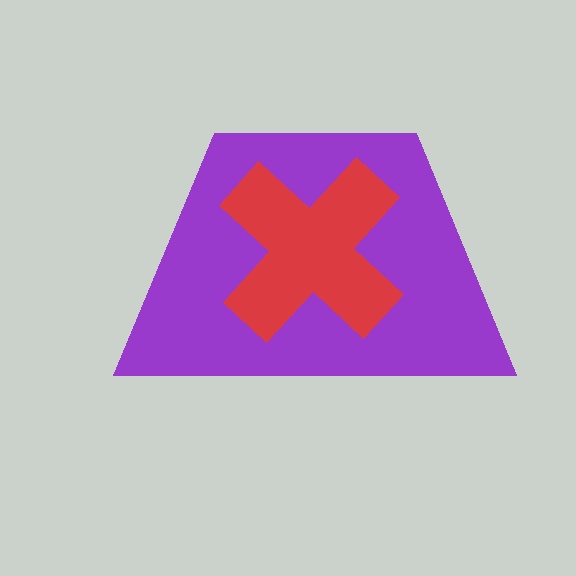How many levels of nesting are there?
2.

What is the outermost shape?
The purple trapezoid.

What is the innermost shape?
The red cross.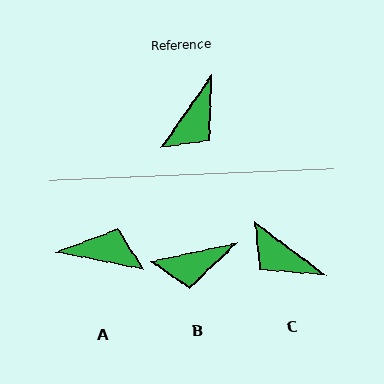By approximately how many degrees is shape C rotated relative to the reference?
Approximately 92 degrees clockwise.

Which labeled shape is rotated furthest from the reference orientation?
A, about 113 degrees away.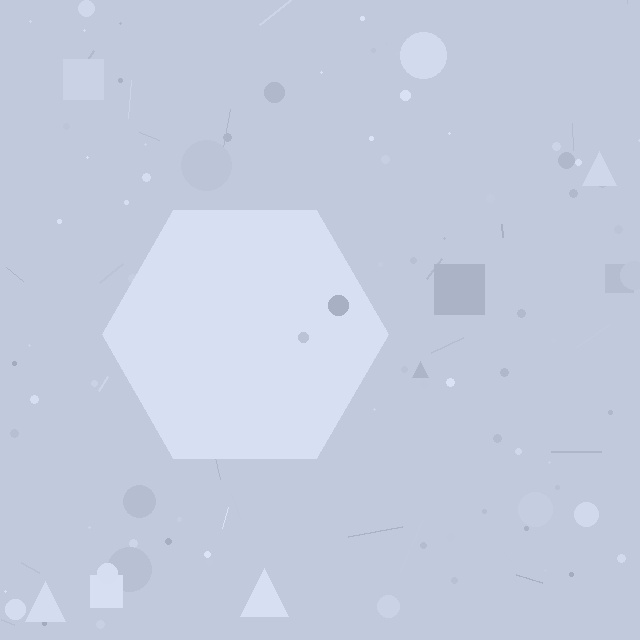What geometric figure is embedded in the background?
A hexagon is embedded in the background.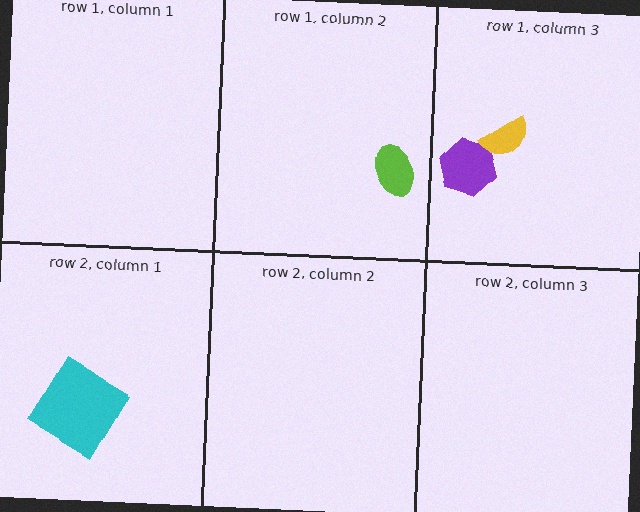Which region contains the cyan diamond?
The row 2, column 1 region.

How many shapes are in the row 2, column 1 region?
1.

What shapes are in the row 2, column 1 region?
The cyan diamond.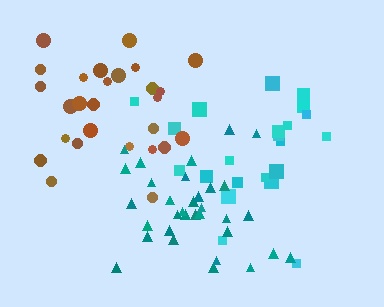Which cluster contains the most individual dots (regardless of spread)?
Teal (34).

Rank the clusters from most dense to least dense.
teal, cyan, brown.